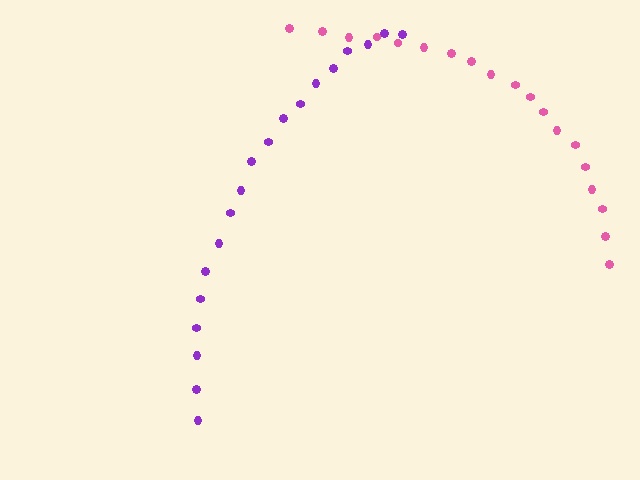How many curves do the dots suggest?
There are 2 distinct paths.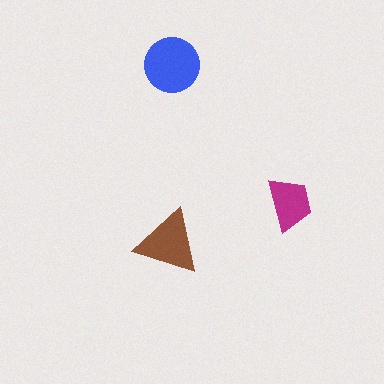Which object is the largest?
The blue circle.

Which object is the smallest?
The magenta trapezoid.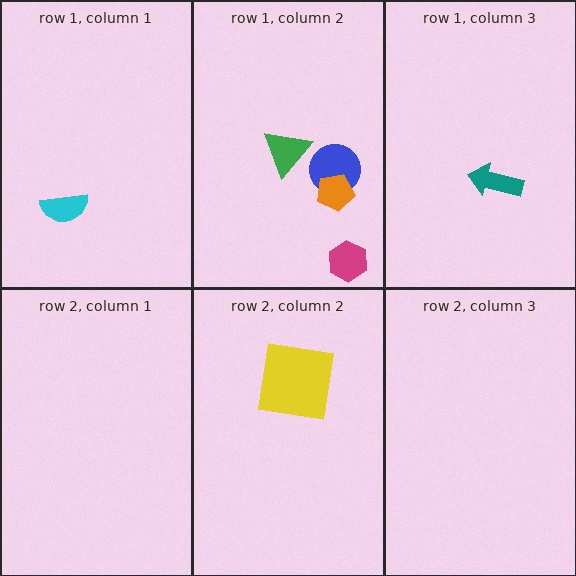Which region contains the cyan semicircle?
The row 1, column 1 region.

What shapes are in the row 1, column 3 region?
The teal arrow.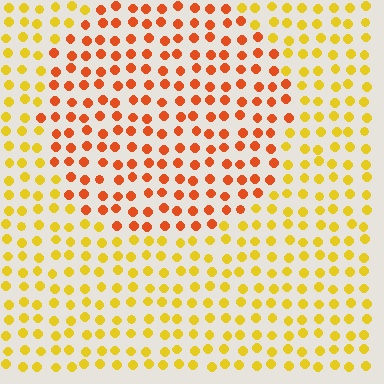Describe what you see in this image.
The image is filled with small yellow elements in a uniform arrangement. A circle-shaped region is visible where the elements are tinted to a slightly different hue, forming a subtle color boundary.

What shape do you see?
I see a circle.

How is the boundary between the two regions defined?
The boundary is defined purely by a slight shift in hue (about 38 degrees). Spacing, size, and orientation are identical on both sides.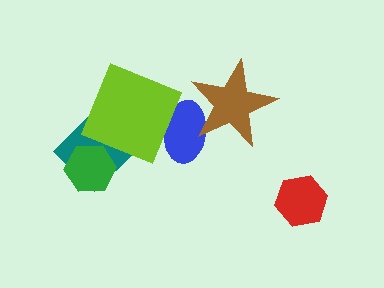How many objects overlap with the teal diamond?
2 objects overlap with the teal diamond.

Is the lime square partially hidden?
No, no other shape covers it.